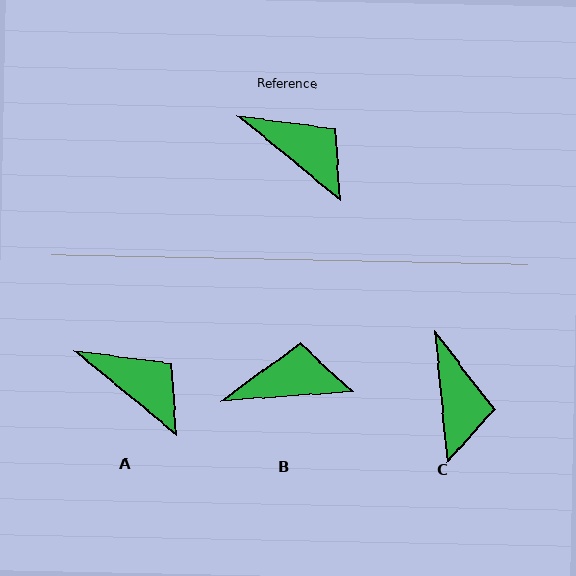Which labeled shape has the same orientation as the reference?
A.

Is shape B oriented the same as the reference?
No, it is off by about 43 degrees.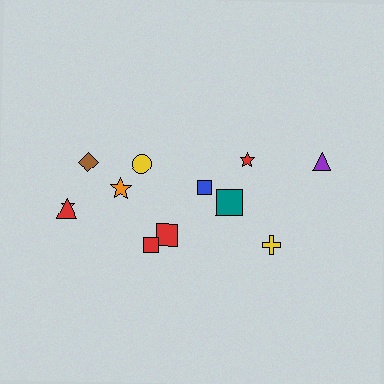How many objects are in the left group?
There are 7 objects.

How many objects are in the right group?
There are 5 objects.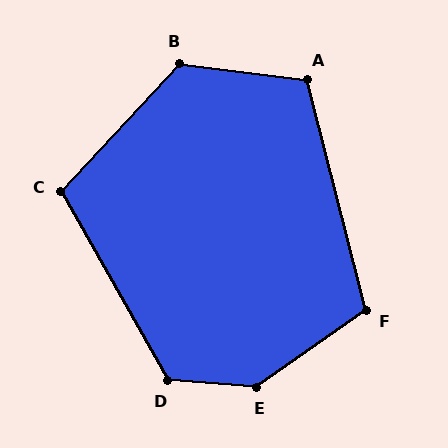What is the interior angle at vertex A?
Approximately 112 degrees (obtuse).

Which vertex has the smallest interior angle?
C, at approximately 108 degrees.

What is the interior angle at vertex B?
Approximately 126 degrees (obtuse).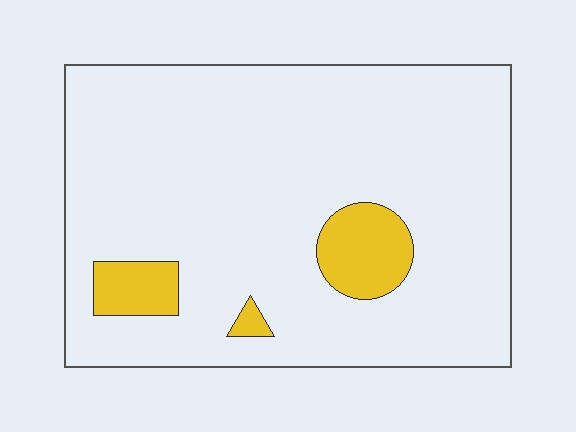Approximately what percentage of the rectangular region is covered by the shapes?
Approximately 10%.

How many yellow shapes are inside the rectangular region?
3.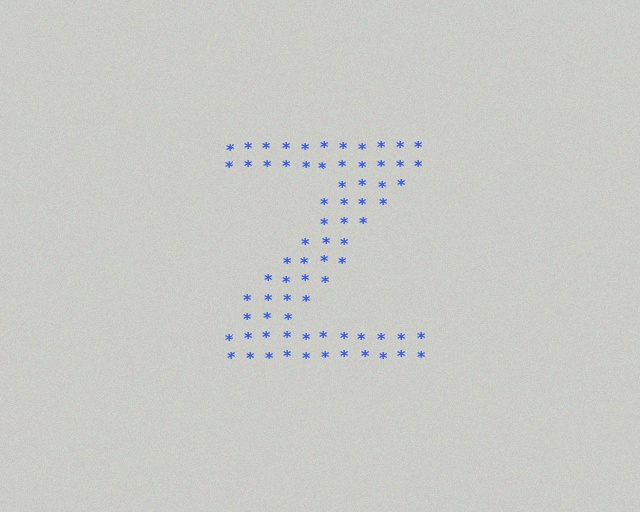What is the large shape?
The large shape is the letter Z.